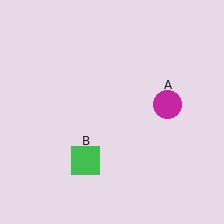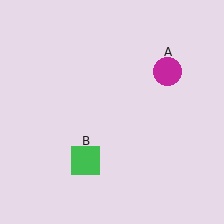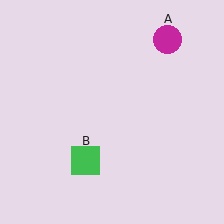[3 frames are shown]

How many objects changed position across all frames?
1 object changed position: magenta circle (object A).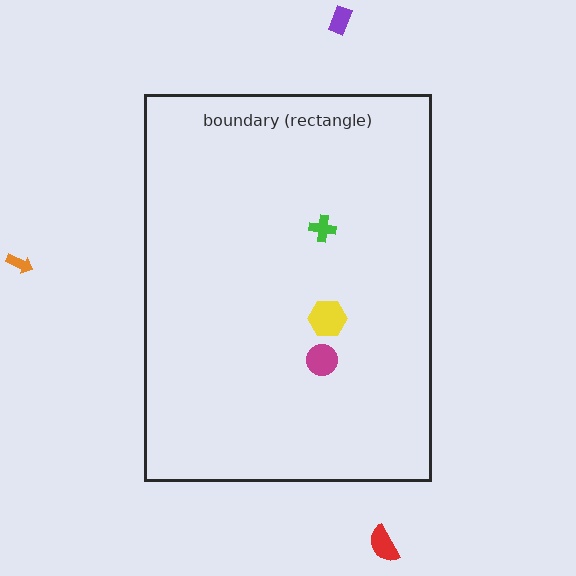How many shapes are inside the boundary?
3 inside, 3 outside.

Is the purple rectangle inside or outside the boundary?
Outside.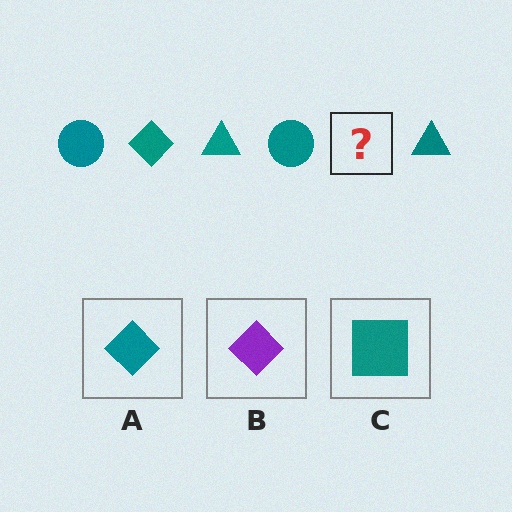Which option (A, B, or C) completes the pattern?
A.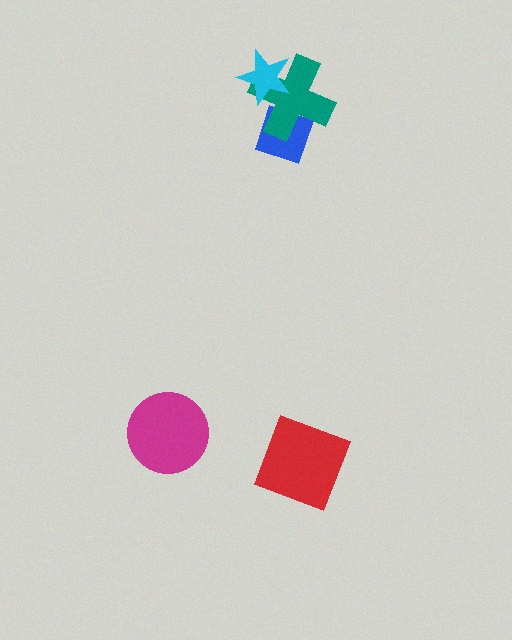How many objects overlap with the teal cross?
2 objects overlap with the teal cross.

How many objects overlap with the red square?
0 objects overlap with the red square.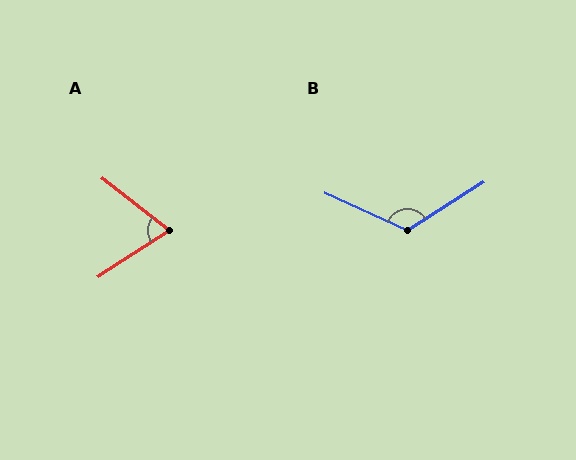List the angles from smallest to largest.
A (71°), B (123°).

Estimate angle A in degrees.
Approximately 71 degrees.